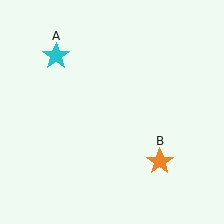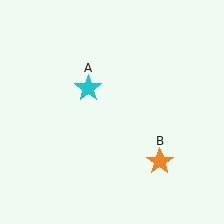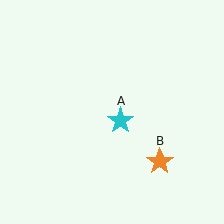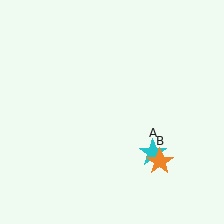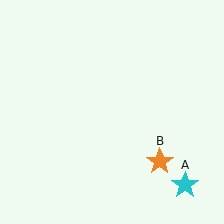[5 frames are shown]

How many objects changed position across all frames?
1 object changed position: cyan star (object A).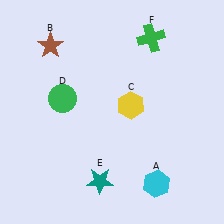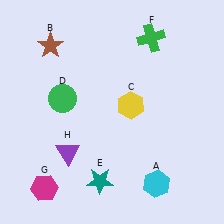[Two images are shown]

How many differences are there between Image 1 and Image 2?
There are 2 differences between the two images.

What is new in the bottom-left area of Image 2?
A magenta hexagon (G) was added in the bottom-left area of Image 2.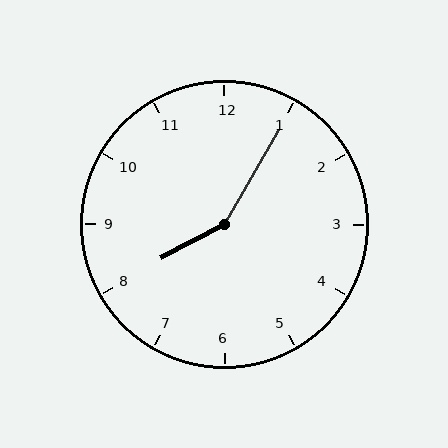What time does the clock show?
8:05.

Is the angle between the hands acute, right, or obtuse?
It is obtuse.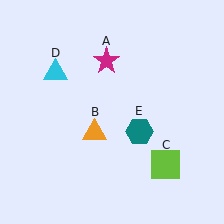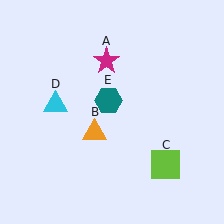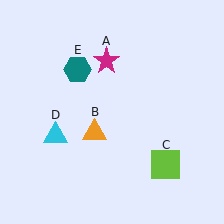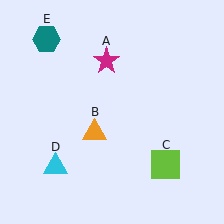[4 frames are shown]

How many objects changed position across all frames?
2 objects changed position: cyan triangle (object D), teal hexagon (object E).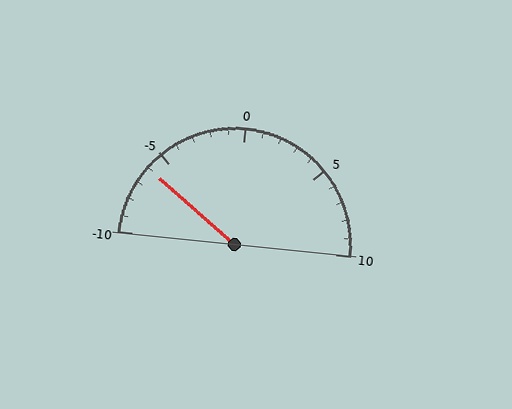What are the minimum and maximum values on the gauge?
The gauge ranges from -10 to 10.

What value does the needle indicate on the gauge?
The needle indicates approximately -6.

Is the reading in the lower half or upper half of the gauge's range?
The reading is in the lower half of the range (-10 to 10).